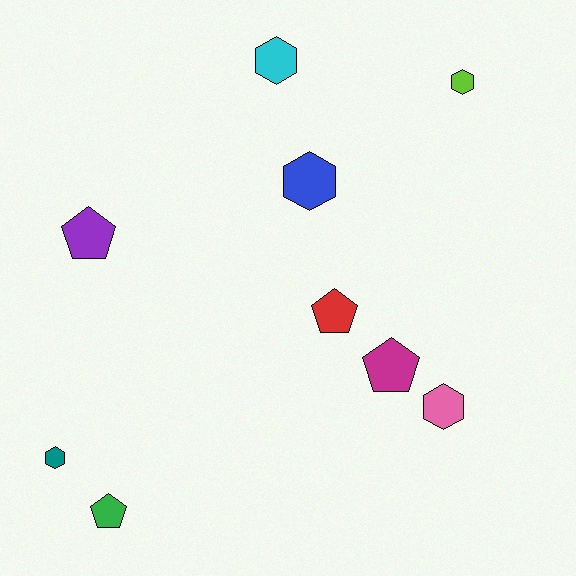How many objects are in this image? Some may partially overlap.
There are 9 objects.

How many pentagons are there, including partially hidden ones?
There are 4 pentagons.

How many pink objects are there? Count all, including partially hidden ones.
There is 1 pink object.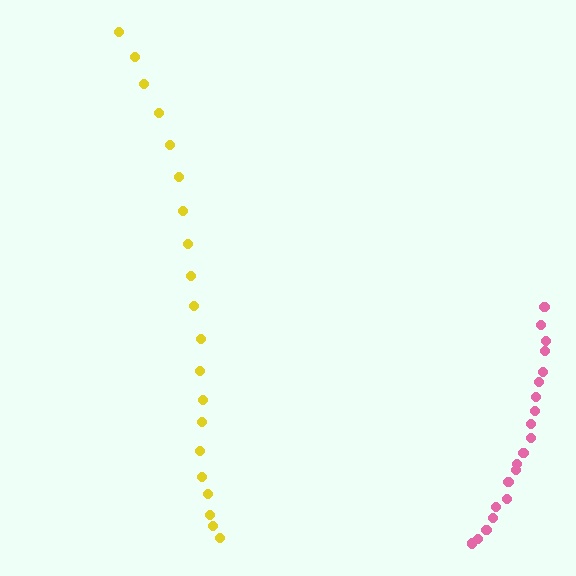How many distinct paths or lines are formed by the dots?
There are 2 distinct paths.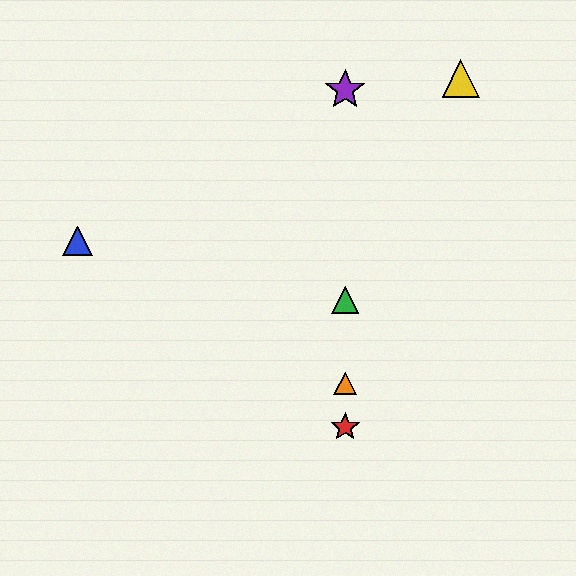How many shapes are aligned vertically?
4 shapes (the red star, the green triangle, the purple star, the orange triangle) are aligned vertically.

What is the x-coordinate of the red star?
The red star is at x≈345.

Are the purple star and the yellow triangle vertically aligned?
No, the purple star is at x≈345 and the yellow triangle is at x≈461.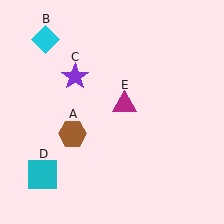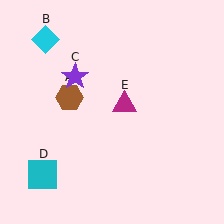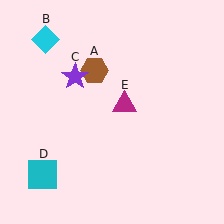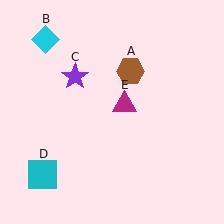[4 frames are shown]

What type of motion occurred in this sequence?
The brown hexagon (object A) rotated clockwise around the center of the scene.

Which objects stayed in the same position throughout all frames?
Cyan diamond (object B) and purple star (object C) and cyan square (object D) and magenta triangle (object E) remained stationary.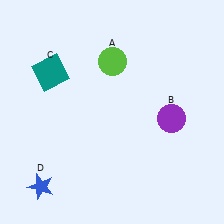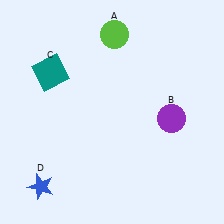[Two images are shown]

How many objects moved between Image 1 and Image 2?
1 object moved between the two images.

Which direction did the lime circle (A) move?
The lime circle (A) moved up.